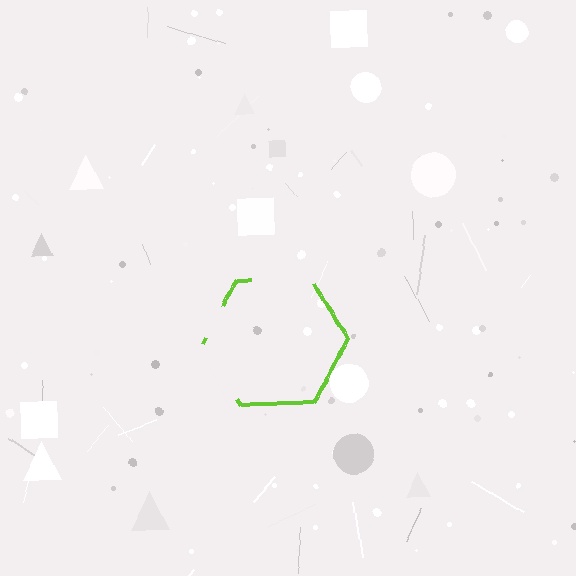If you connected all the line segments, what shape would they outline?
They would outline a hexagon.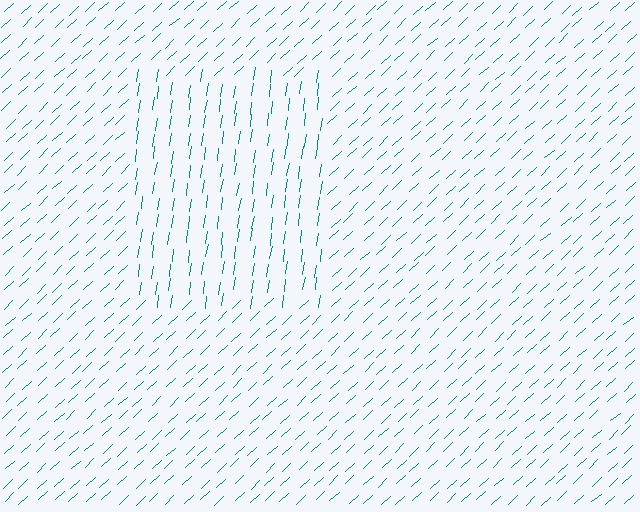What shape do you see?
I see a rectangle.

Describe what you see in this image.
The image is filled with small teal line segments. A rectangle region in the image has lines oriented differently from the surrounding lines, creating a visible texture boundary.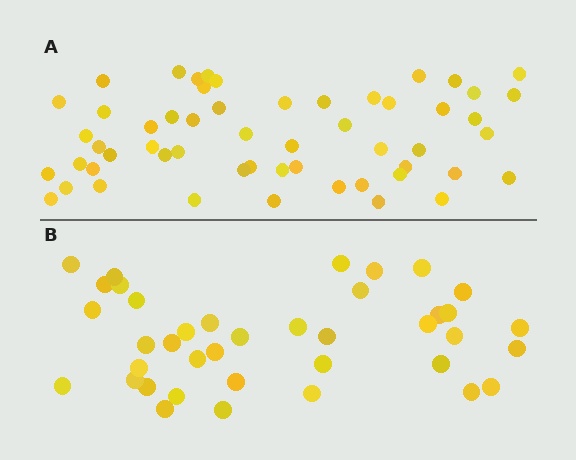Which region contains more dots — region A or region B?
Region A (the top region) has more dots.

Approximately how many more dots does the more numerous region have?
Region A has approximately 15 more dots than region B.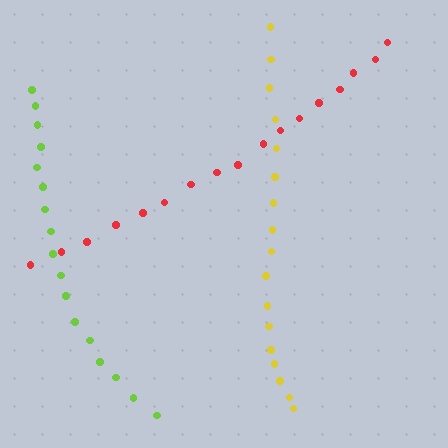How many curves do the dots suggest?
There are 3 distinct paths.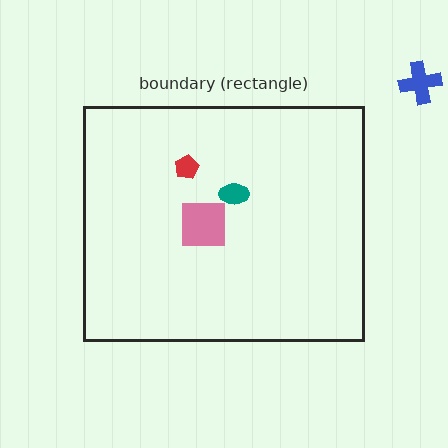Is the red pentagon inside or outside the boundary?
Inside.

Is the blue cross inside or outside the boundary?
Outside.